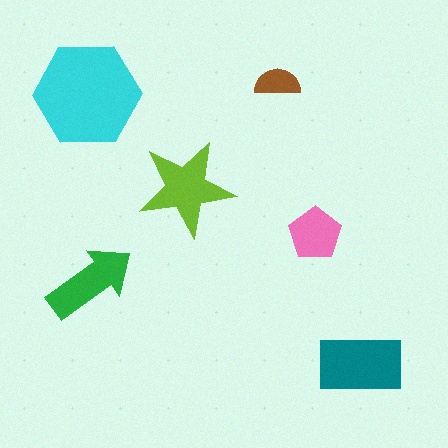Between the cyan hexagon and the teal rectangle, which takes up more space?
The cyan hexagon.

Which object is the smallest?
The brown semicircle.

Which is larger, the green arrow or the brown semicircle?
The green arrow.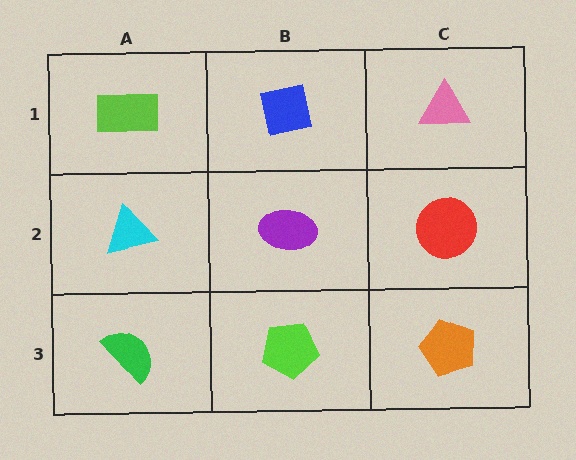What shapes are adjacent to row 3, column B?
A purple ellipse (row 2, column B), a green semicircle (row 3, column A), an orange pentagon (row 3, column C).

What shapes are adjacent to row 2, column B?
A blue square (row 1, column B), a lime pentagon (row 3, column B), a cyan triangle (row 2, column A), a red circle (row 2, column C).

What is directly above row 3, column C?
A red circle.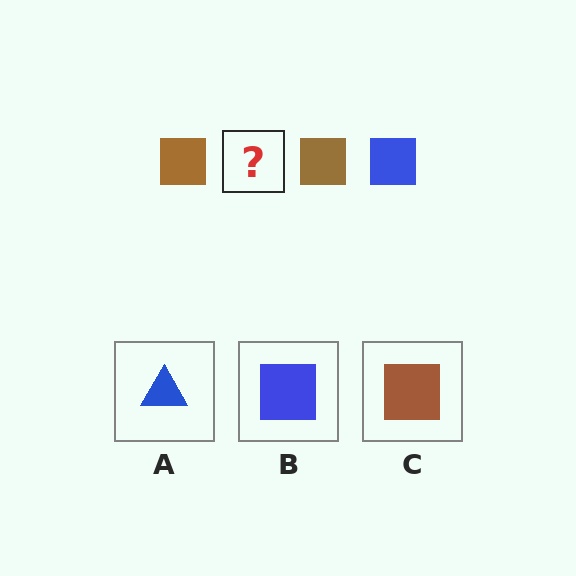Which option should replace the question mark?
Option B.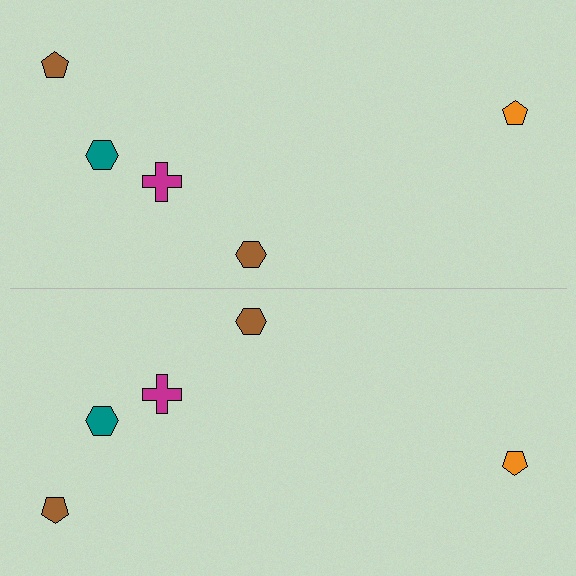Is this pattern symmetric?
Yes, this pattern has bilateral (reflection) symmetry.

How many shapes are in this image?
There are 10 shapes in this image.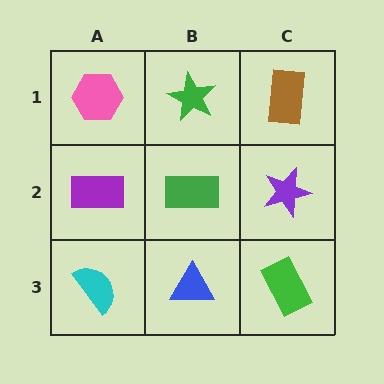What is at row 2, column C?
A purple star.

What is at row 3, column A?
A cyan semicircle.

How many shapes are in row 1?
3 shapes.